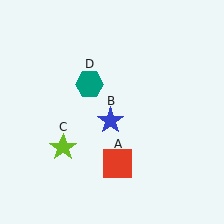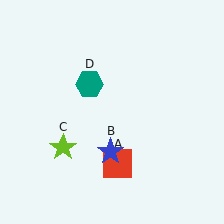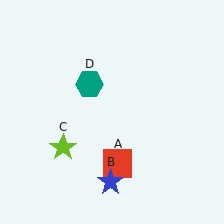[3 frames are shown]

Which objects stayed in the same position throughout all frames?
Red square (object A) and lime star (object C) and teal hexagon (object D) remained stationary.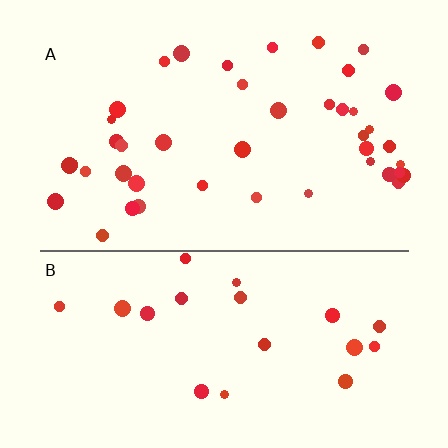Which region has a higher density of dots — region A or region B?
A (the top).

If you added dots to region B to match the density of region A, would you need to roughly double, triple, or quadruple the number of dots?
Approximately double.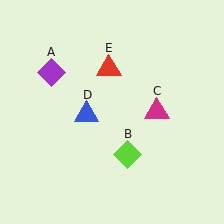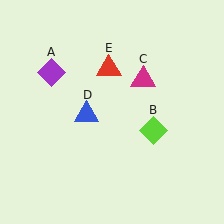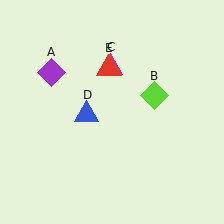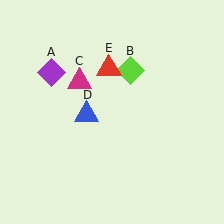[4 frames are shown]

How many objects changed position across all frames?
2 objects changed position: lime diamond (object B), magenta triangle (object C).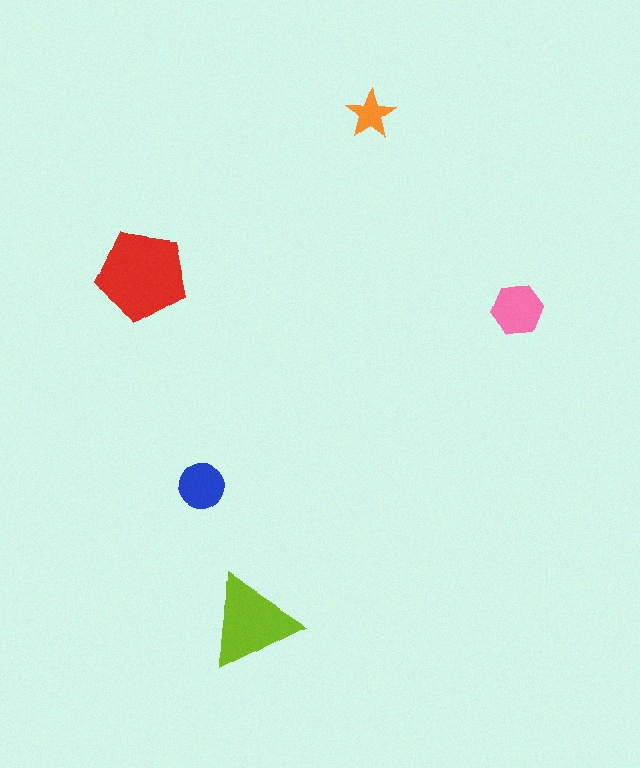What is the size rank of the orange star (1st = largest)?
5th.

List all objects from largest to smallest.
The red pentagon, the lime triangle, the pink hexagon, the blue circle, the orange star.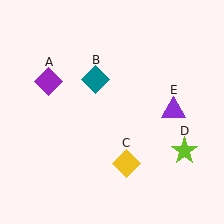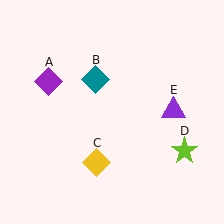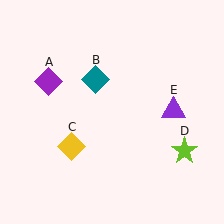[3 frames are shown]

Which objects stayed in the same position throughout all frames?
Purple diamond (object A) and teal diamond (object B) and lime star (object D) and purple triangle (object E) remained stationary.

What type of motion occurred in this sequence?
The yellow diamond (object C) rotated clockwise around the center of the scene.